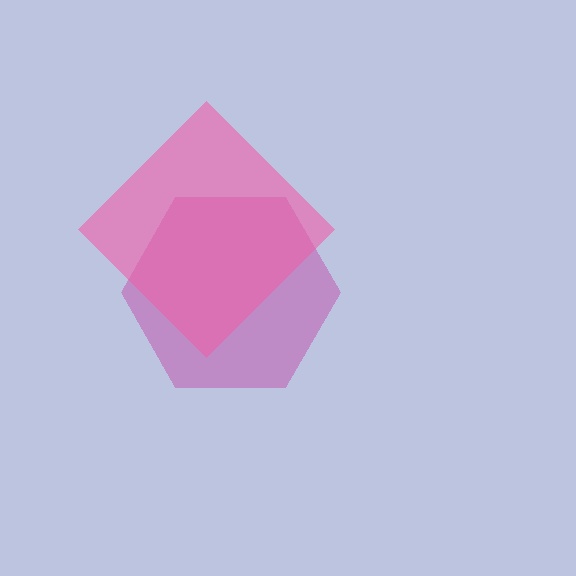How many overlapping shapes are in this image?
There are 2 overlapping shapes in the image.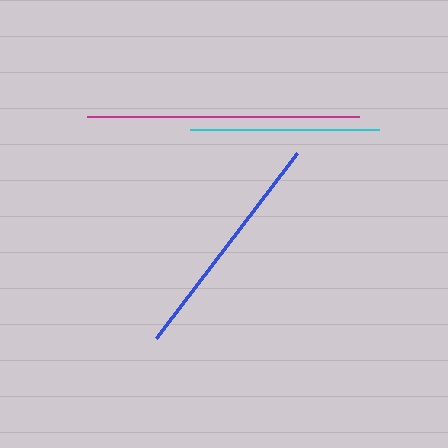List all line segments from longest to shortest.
From longest to shortest: magenta, blue, cyan.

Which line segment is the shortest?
The cyan line is the shortest at approximately 189 pixels.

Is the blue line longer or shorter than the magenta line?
The magenta line is longer than the blue line.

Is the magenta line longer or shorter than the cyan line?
The magenta line is longer than the cyan line.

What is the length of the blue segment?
The blue segment is approximately 233 pixels long.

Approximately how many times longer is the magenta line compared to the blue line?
The magenta line is approximately 1.2 times the length of the blue line.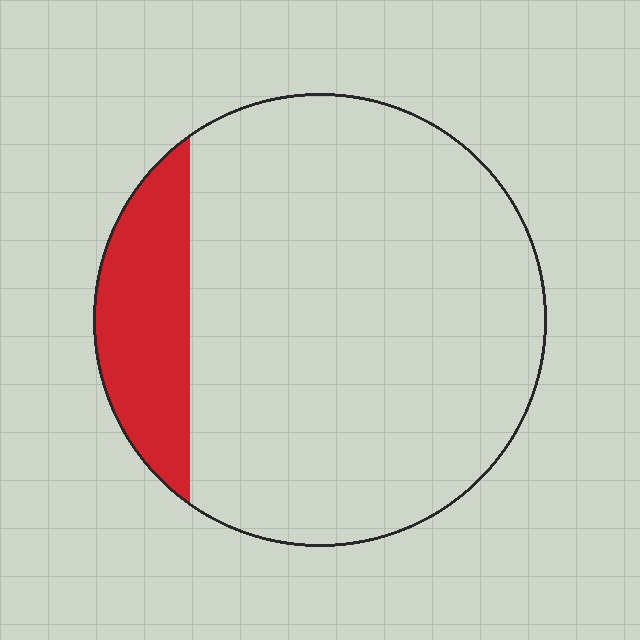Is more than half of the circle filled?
No.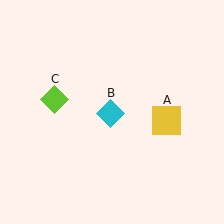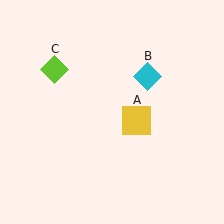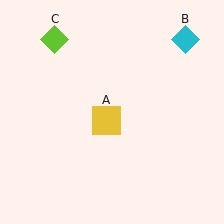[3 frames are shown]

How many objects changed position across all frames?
3 objects changed position: yellow square (object A), cyan diamond (object B), lime diamond (object C).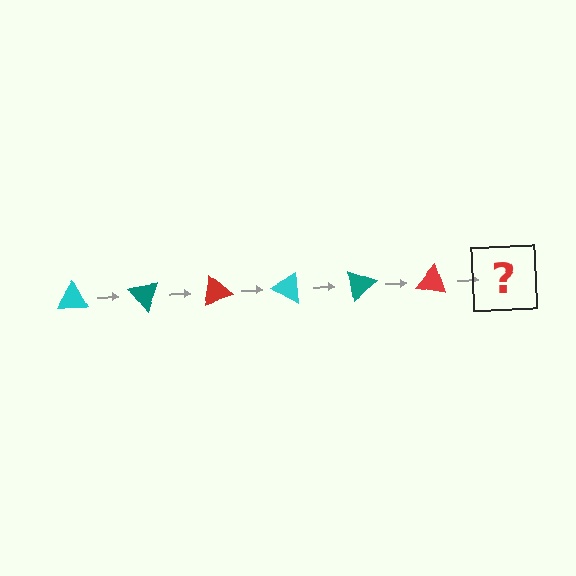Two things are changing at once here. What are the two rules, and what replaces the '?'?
The two rules are that it rotates 50 degrees each step and the color cycles through cyan, teal, and red. The '?' should be a cyan triangle, rotated 300 degrees from the start.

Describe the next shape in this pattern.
It should be a cyan triangle, rotated 300 degrees from the start.